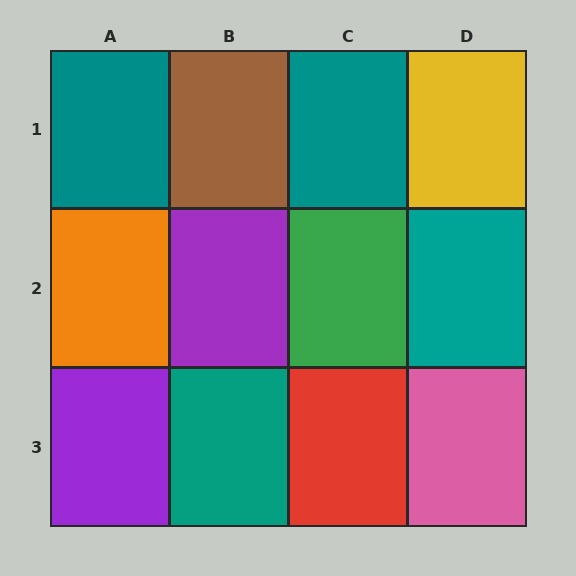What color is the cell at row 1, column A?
Teal.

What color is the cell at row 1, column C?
Teal.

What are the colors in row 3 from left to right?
Purple, teal, red, pink.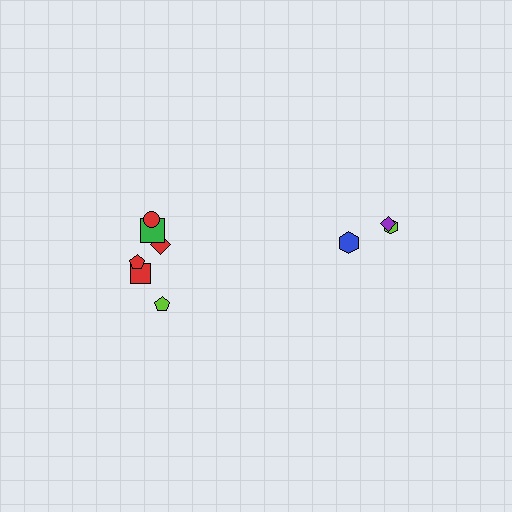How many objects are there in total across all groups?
There are 9 objects.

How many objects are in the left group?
There are 6 objects.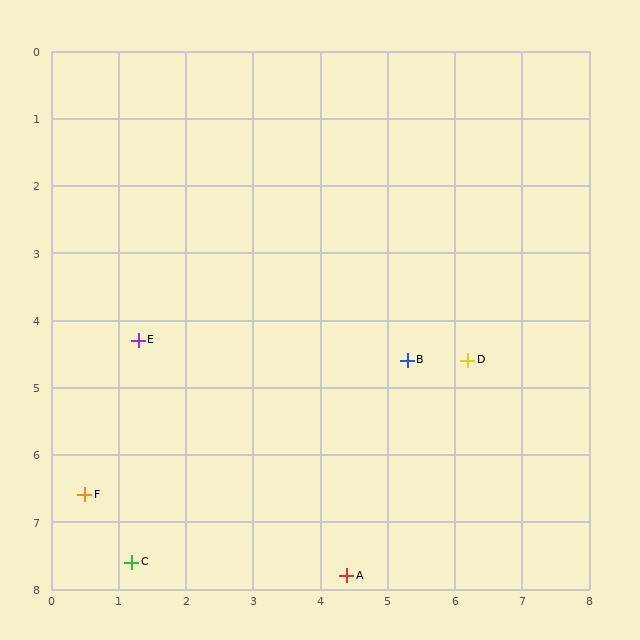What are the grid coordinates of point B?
Point B is at approximately (5.3, 4.6).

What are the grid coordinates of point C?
Point C is at approximately (1.2, 7.6).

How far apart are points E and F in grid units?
Points E and F are about 2.4 grid units apart.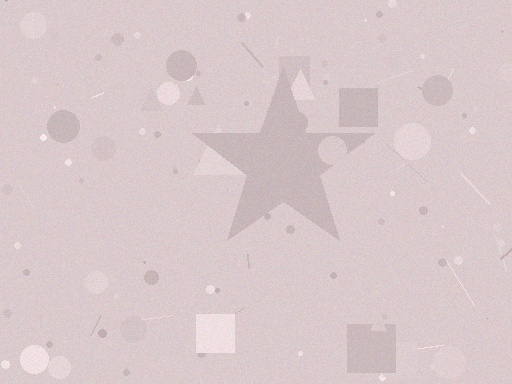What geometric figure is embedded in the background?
A star is embedded in the background.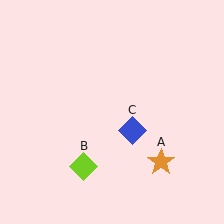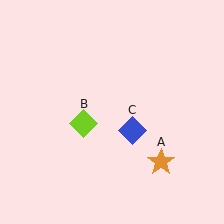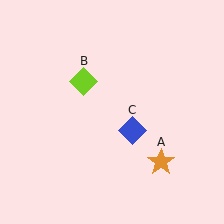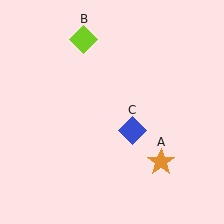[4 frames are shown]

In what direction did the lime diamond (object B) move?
The lime diamond (object B) moved up.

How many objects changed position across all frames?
1 object changed position: lime diamond (object B).